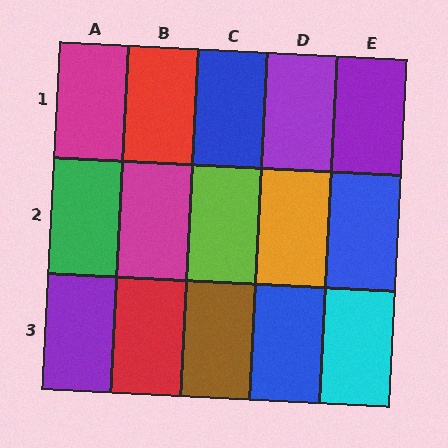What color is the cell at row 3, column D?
Blue.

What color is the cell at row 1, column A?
Magenta.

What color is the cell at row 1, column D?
Purple.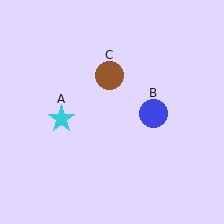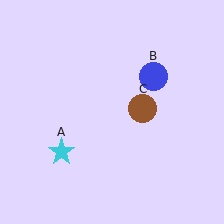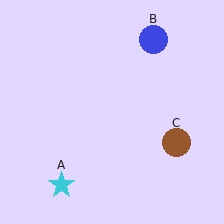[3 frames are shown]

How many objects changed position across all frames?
3 objects changed position: cyan star (object A), blue circle (object B), brown circle (object C).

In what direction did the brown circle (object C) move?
The brown circle (object C) moved down and to the right.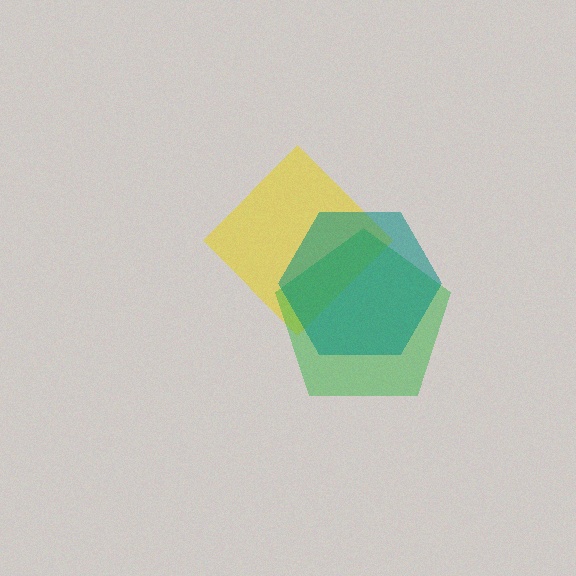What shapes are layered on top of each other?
The layered shapes are: a yellow diamond, a green pentagon, a teal hexagon.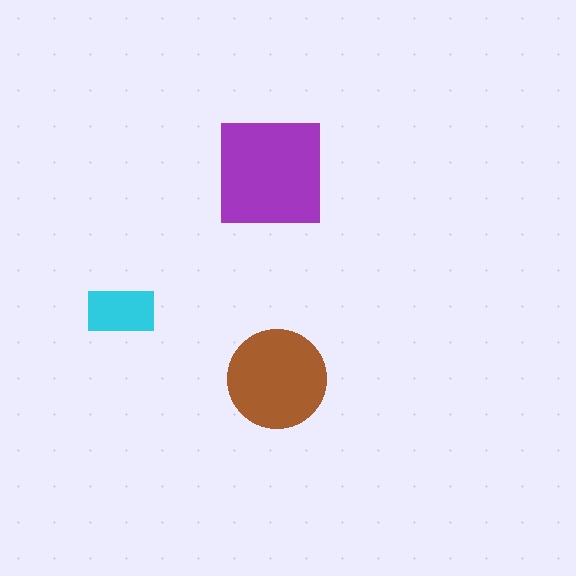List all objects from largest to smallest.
The purple square, the brown circle, the cyan rectangle.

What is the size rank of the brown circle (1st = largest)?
2nd.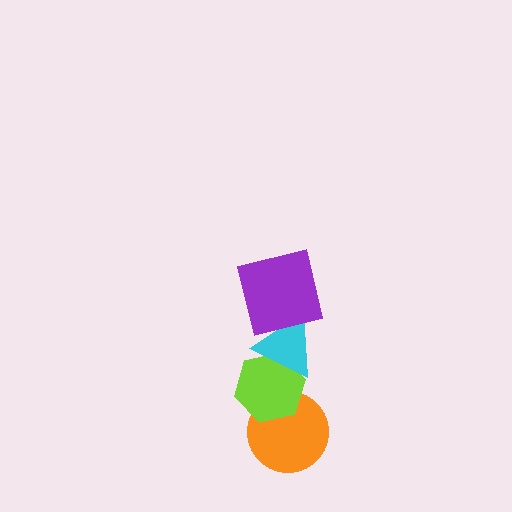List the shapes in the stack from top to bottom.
From top to bottom: the purple square, the cyan triangle, the lime hexagon, the orange circle.